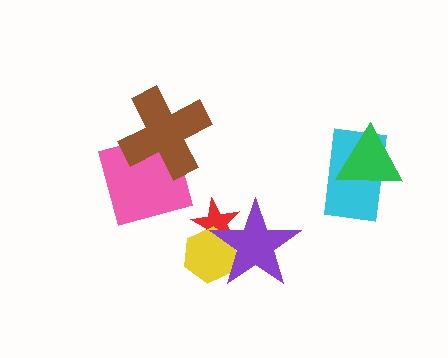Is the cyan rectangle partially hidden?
Yes, it is partially covered by another shape.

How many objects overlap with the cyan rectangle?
1 object overlaps with the cyan rectangle.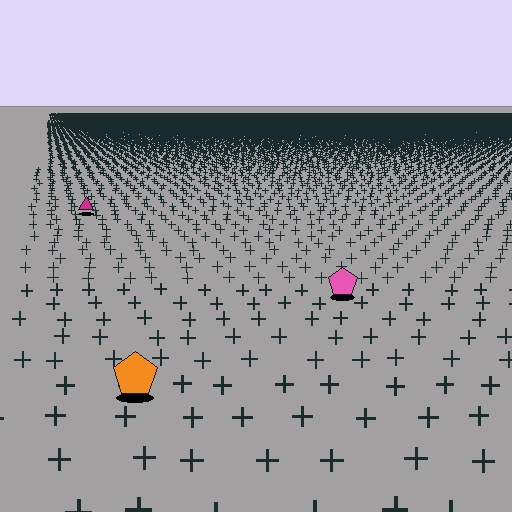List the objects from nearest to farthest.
From nearest to farthest: the orange pentagon, the pink pentagon, the magenta triangle.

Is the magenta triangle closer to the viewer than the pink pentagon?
No. The pink pentagon is closer — you can tell from the texture gradient: the ground texture is coarser near it.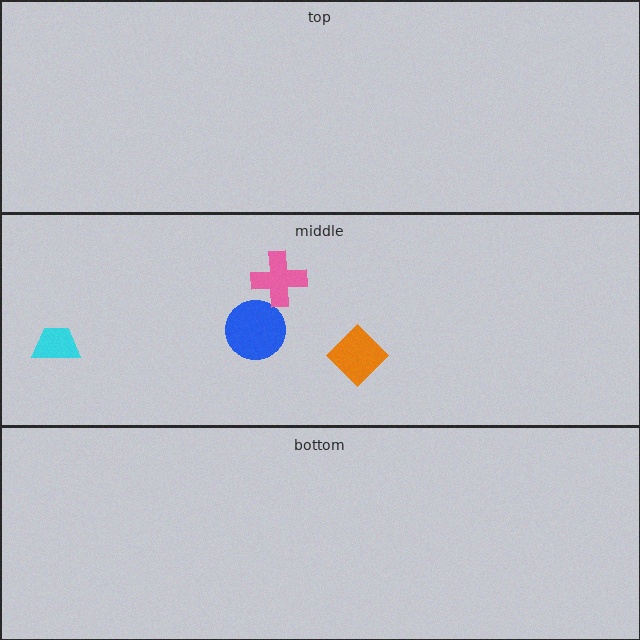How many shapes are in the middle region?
4.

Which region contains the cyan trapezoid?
The middle region.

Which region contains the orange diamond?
The middle region.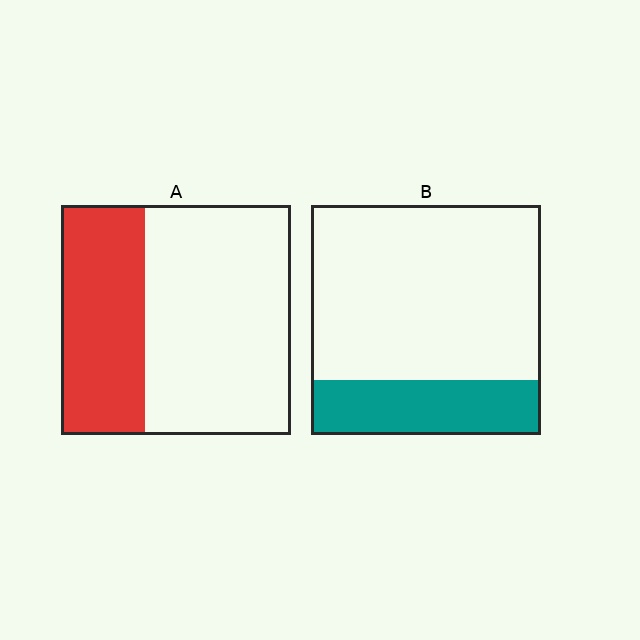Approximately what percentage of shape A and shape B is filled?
A is approximately 35% and B is approximately 25%.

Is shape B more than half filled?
No.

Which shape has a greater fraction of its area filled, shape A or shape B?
Shape A.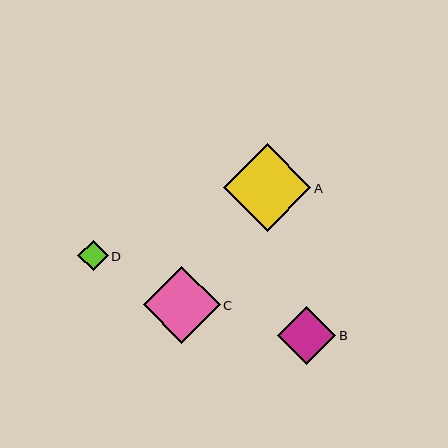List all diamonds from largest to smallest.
From largest to smallest: A, C, B, D.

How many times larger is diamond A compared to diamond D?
Diamond A is approximately 2.9 times the size of diamond D.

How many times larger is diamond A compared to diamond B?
Diamond A is approximately 1.5 times the size of diamond B.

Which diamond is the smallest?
Diamond D is the smallest with a size of approximately 30 pixels.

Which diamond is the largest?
Diamond A is the largest with a size of approximately 87 pixels.